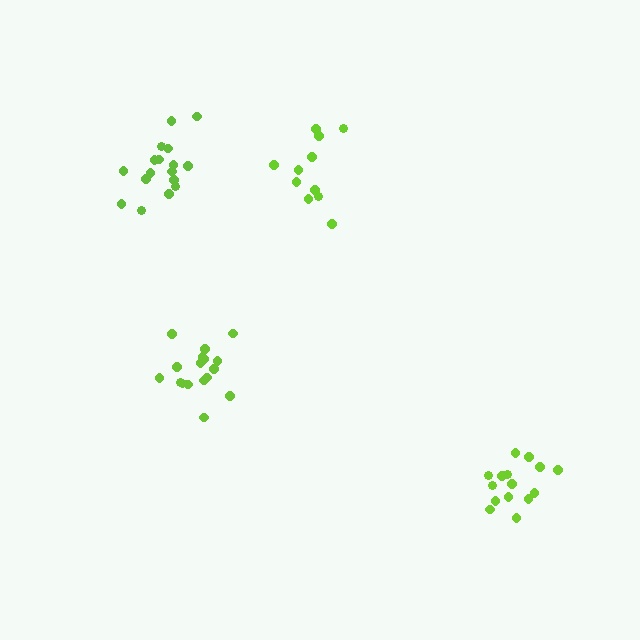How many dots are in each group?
Group 1: 15 dots, Group 2: 17 dots, Group 3: 11 dots, Group 4: 17 dots (60 total).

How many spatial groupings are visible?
There are 4 spatial groupings.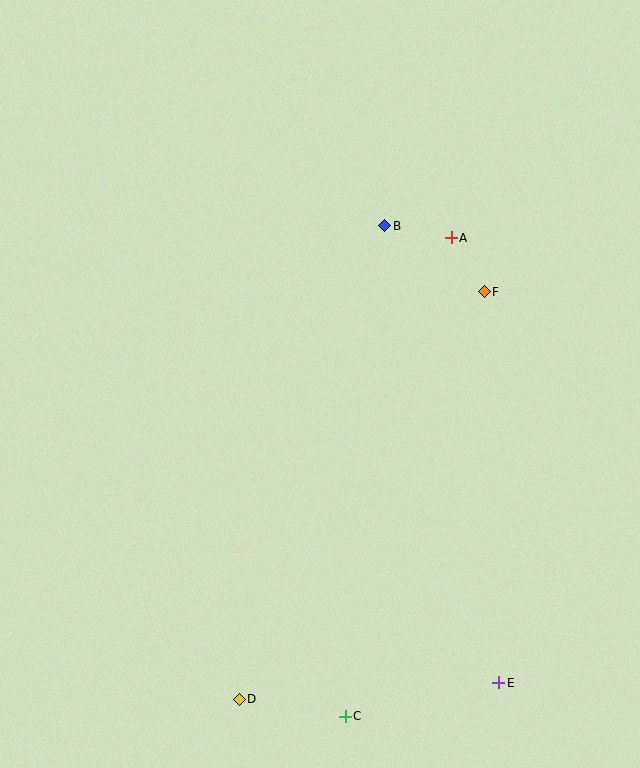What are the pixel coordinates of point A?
Point A is at (451, 238).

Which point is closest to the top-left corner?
Point B is closest to the top-left corner.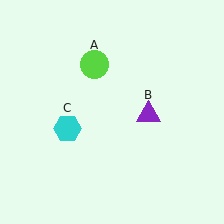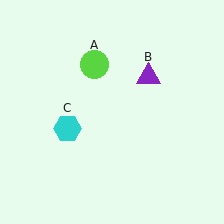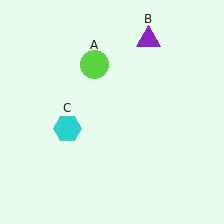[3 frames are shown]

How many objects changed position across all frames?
1 object changed position: purple triangle (object B).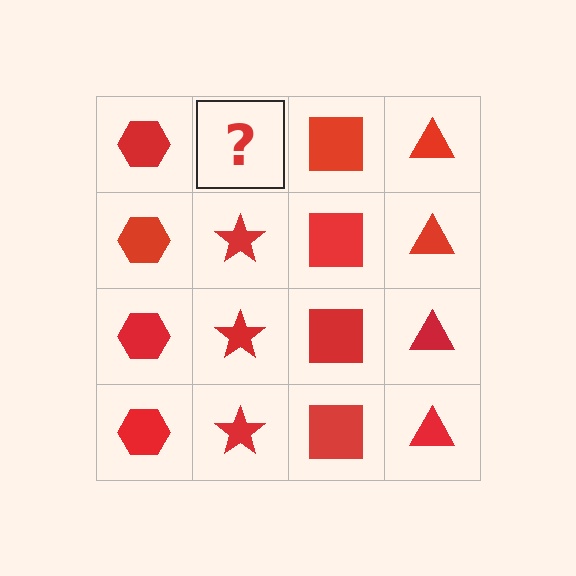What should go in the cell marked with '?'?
The missing cell should contain a red star.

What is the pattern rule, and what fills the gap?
The rule is that each column has a consistent shape. The gap should be filled with a red star.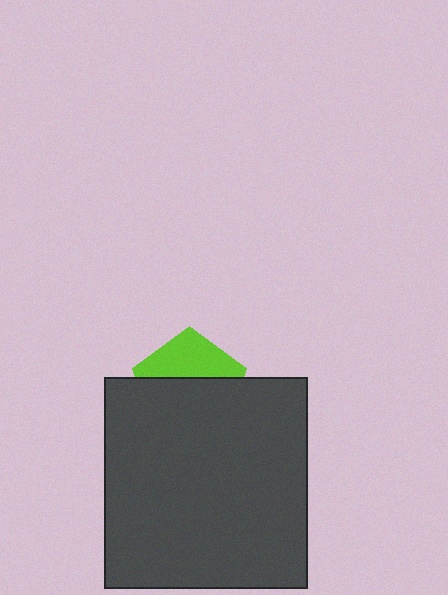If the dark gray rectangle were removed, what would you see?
You would see the complete lime pentagon.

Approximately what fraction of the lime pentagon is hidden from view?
Roughly 60% of the lime pentagon is hidden behind the dark gray rectangle.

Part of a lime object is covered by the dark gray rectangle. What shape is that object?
It is a pentagon.